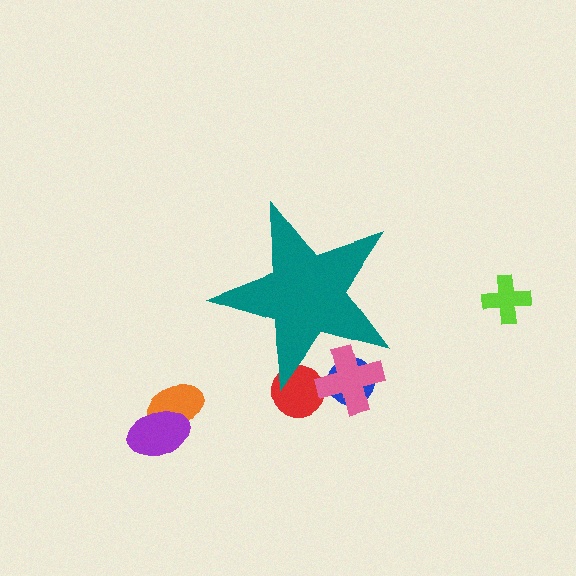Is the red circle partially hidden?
Yes, the red circle is partially hidden behind the teal star.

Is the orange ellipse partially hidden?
No, the orange ellipse is fully visible.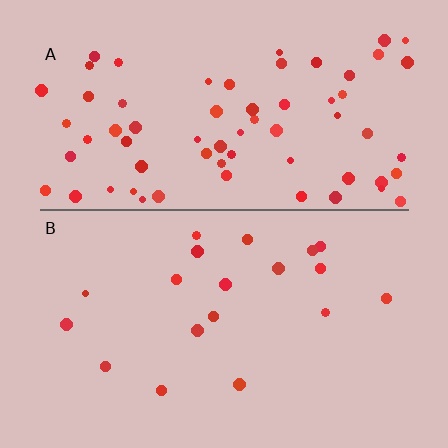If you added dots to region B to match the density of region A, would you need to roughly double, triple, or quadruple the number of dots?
Approximately quadruple.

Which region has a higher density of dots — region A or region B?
A (the top).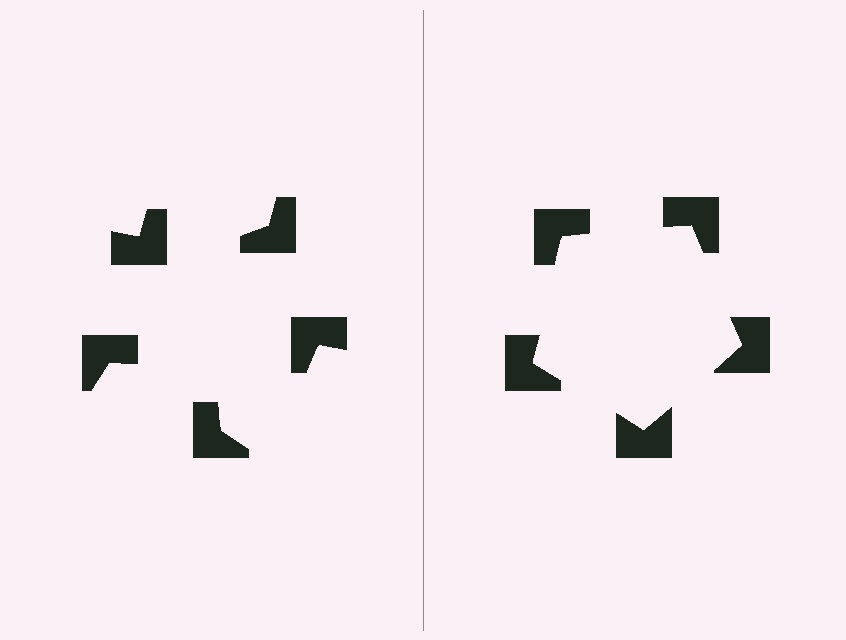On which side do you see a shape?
An illusory pentagon appears on the right side. On the left side the wedge cuts are rotated, so no coherent shape forms.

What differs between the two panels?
The notched squares are positioned identically on both sides; only the wedge orientations differ. On the right they align to a pentagon; on the left they are misaligned.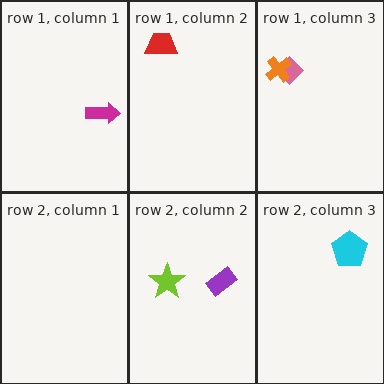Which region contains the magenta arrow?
The row 1, column 1 region.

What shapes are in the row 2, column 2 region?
The lime star, the purple rectangle.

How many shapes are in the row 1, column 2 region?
1.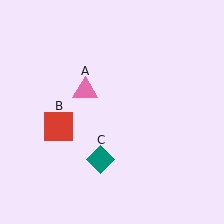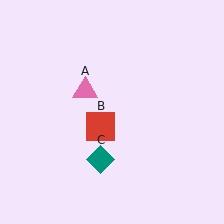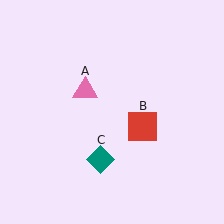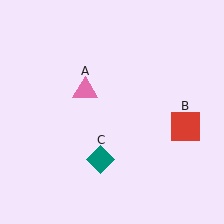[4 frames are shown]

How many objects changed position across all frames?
1 object changed position: red square (object B).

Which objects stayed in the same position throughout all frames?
Pink triangle (object A) and teal diamond (object C) remained stationary.